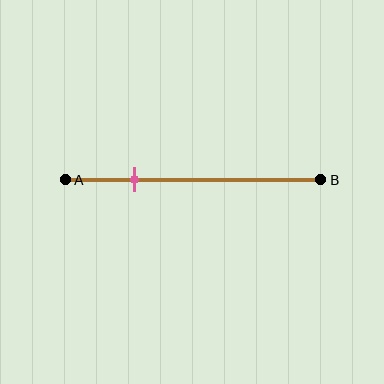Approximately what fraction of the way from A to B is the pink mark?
The pink mark is approximately 25% of the way from A to B.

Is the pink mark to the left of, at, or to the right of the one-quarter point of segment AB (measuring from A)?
The pink mark is approximately at the one-quarter point of segment AB.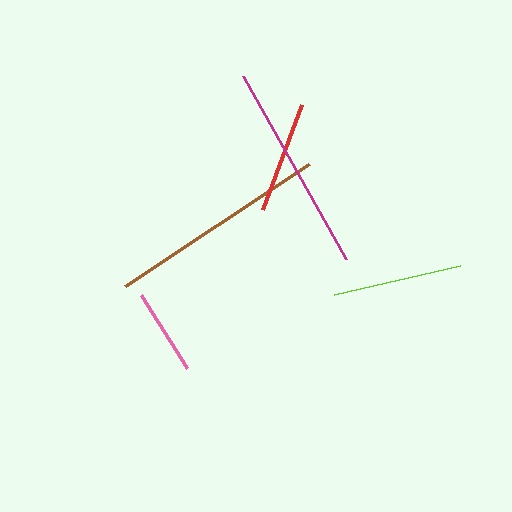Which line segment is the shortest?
The pink line is the shortest at approximately 87 pixels.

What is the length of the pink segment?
The pink segment is approximately 87 pixels long.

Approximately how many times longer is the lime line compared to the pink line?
The lime line is approximately 1.5 times the length of the pink line.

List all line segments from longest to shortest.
From longest to shortest: brown, magenta, lime, red, pink.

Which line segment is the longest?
The brown line is the longest at approximately 221 pixels.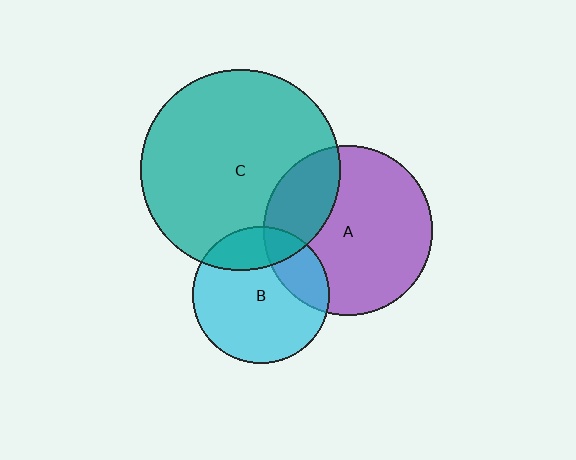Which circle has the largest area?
Circle C (teal).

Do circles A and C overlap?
Yes.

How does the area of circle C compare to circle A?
Approximately 1.4 times.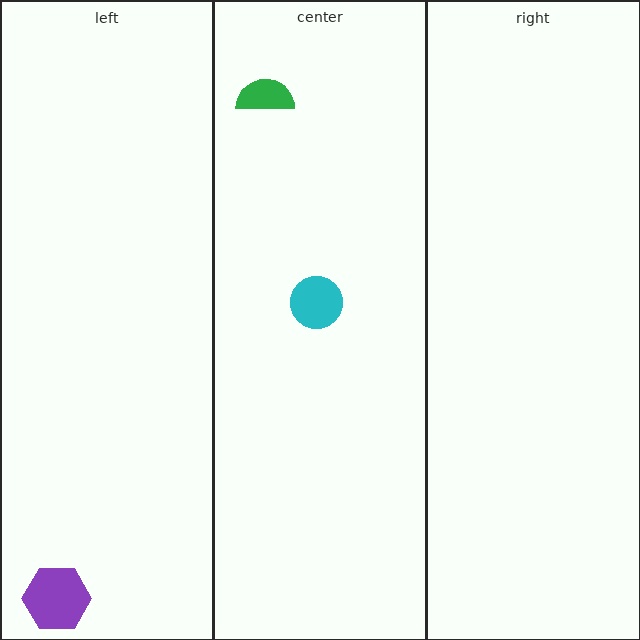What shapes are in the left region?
The purple hexagon.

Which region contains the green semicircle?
The center region.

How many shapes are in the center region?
2.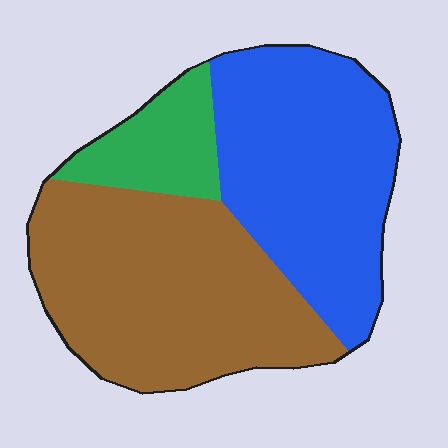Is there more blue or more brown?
Brown.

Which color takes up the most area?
Brown, at roughly 45%.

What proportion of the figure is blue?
Blue takes up about two fifths (2/5) of the figure.